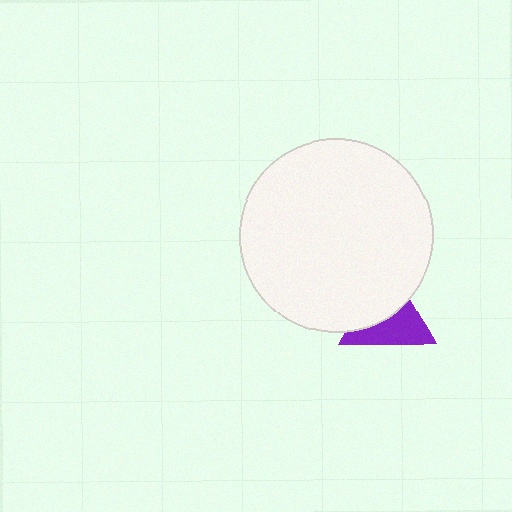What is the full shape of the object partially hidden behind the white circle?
The partially hidden object is a purple triangle.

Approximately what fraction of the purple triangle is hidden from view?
Roughly 49% of the purple triangle is hidden behind the white circle.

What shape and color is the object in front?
The object in front is a white circle.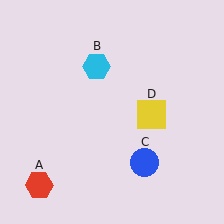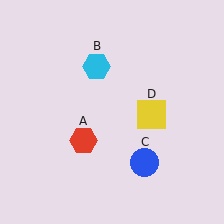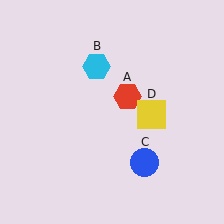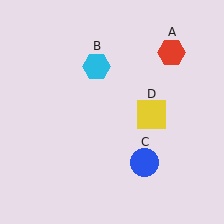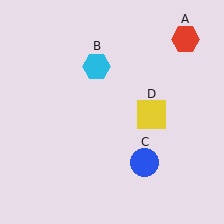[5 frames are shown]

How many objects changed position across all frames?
1 object changed position: red hexagon (object A).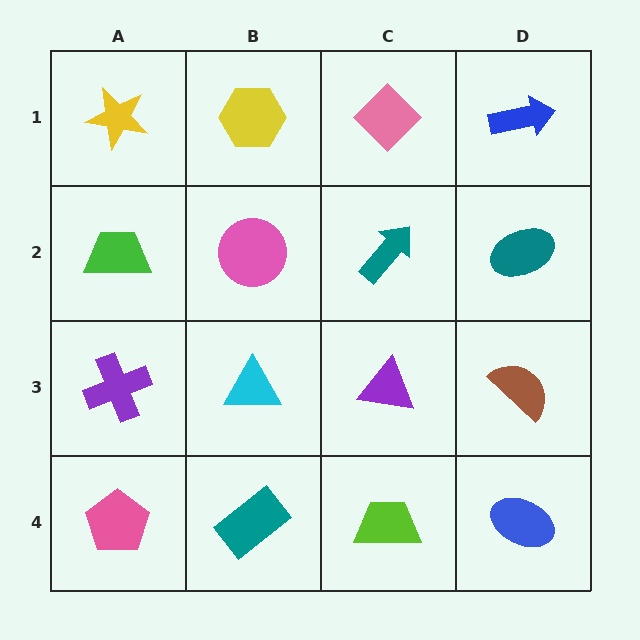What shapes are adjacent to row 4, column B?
A cyan triangle (row 3, column B), a pink pentagon (row 4, column A), a lime trapezoid (row 4, column C).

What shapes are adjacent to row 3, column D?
A teal ellipse (row 2, column D), a blue ellipse (row 4, column D), a purple triangle (row 3, column C).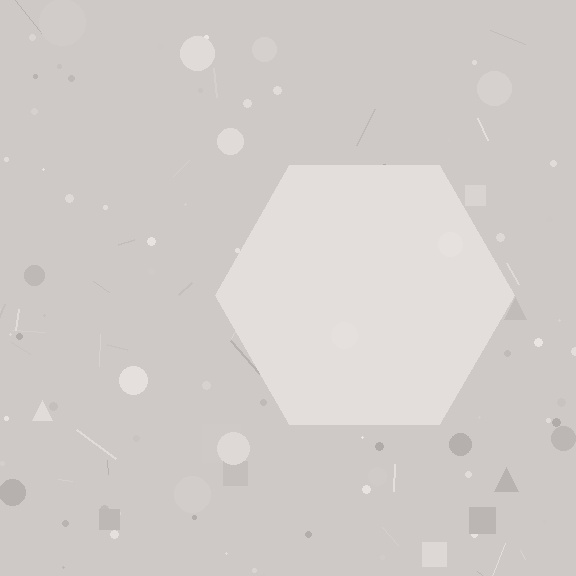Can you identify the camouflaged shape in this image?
The camouflaged shape is a hexagon.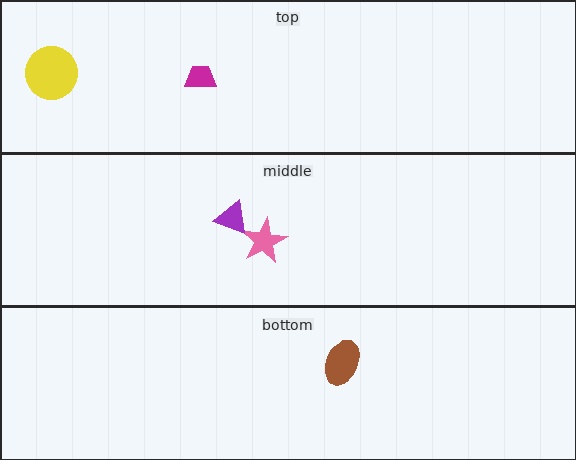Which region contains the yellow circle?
The top region.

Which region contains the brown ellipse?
The bottom region.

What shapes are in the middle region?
The pink star, the purple triangle.